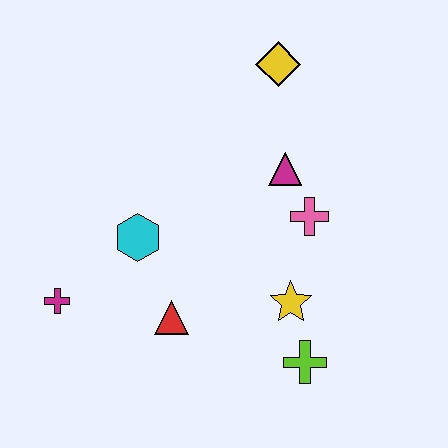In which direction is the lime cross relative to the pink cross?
The lime cross is below the pink cross.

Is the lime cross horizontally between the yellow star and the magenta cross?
No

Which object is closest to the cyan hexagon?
The red triangle is closest to the cyan hexagon.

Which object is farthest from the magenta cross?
The yellow diamond is farthest from the magenta cross.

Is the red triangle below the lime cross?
No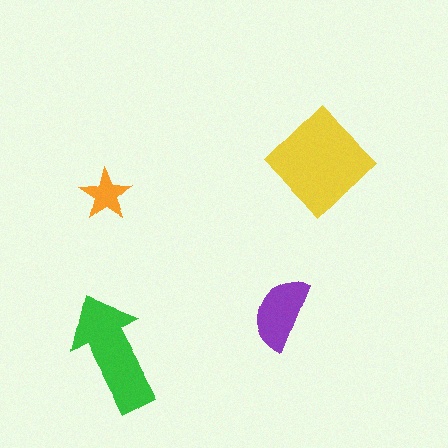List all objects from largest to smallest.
The yellow diamond, the green arrow, the purple semicircle, the orange star.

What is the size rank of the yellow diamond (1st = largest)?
1st.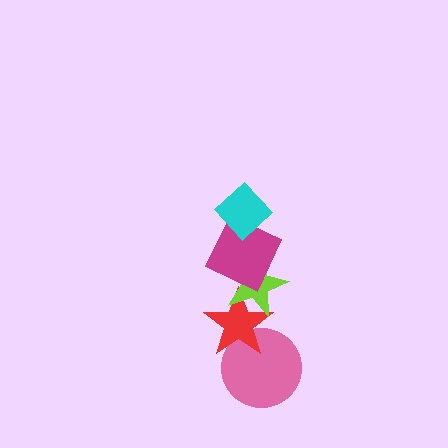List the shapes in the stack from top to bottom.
From top to bottom: the cyan diamond, the magenta square, the lime star, the red star, the pink circle.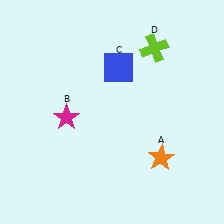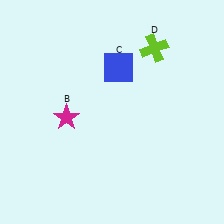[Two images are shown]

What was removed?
The orange star (A) was removed in Image 2.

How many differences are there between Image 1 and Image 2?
There is 1 difference between the two images.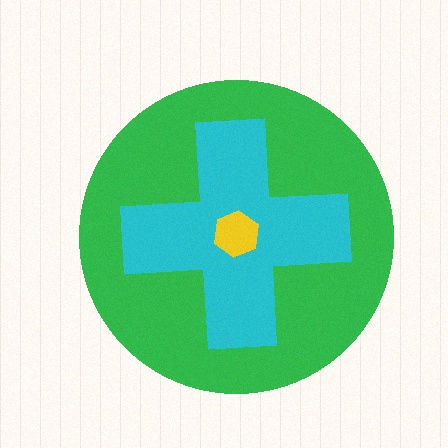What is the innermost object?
The yellow hexagon.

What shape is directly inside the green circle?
The cyan cross.